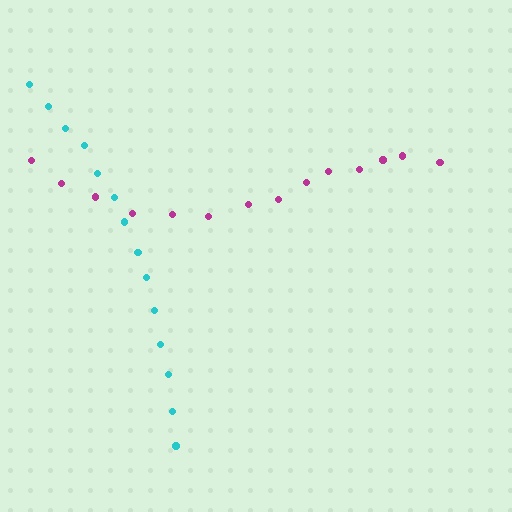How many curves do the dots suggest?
There are 2 distinct paths.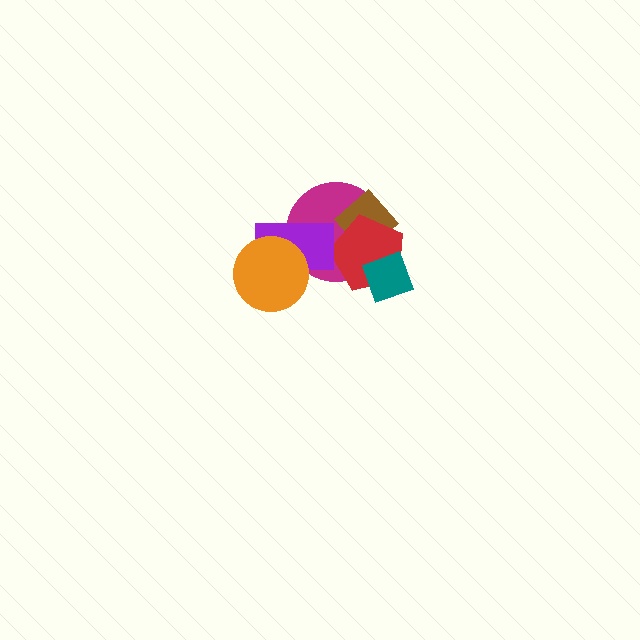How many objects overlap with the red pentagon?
3 objects overlap with the red pentagon.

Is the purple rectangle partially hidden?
Yes, it is partially covered by another shape.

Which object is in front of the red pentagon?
The teal diamond is in front of the red pentagon.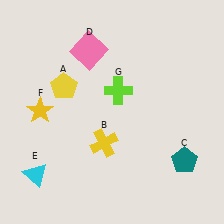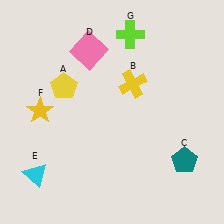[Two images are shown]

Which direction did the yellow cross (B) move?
The yellow cross (B) moved up.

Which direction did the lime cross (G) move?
The lime cross (G) moved up.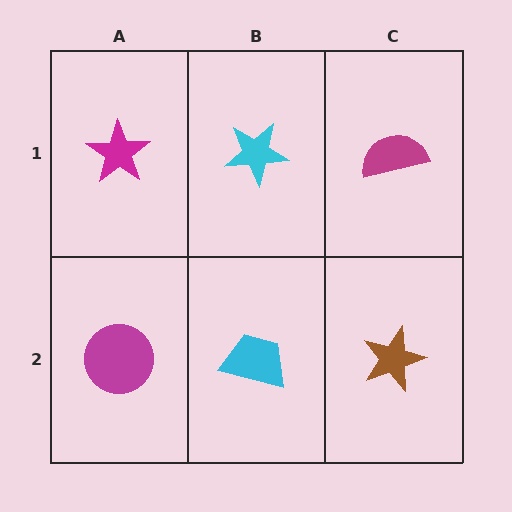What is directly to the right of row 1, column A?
A cyan star.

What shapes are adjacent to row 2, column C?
A magenta semicircle (row 1, column C), a cyan trapezoid (row 2, column B).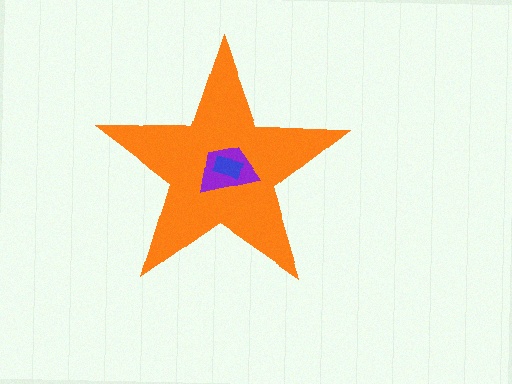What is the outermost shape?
The orange star.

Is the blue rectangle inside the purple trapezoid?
Yes.